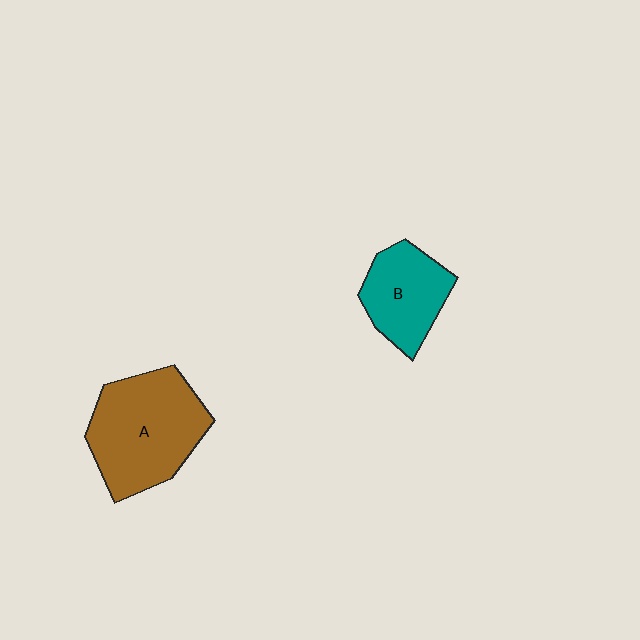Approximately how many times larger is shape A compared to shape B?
Approximately 1.6 times.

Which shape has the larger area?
Shape A (brown).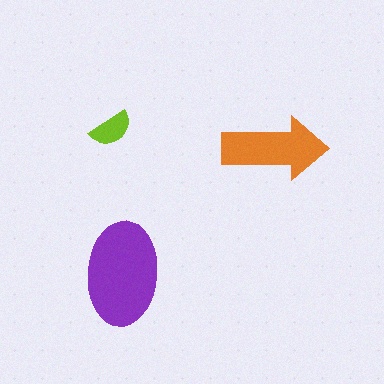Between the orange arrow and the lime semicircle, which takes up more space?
The orange arrow.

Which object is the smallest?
The lime semicircle.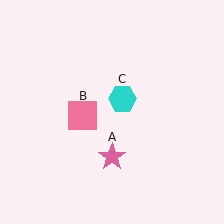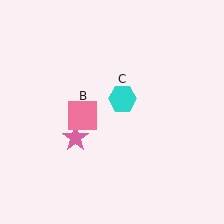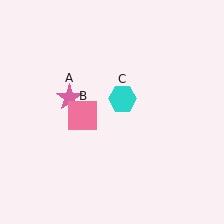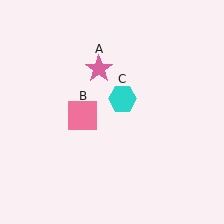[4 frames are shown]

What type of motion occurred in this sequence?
The pink star (object A) rotated clockwise around the center of the scene.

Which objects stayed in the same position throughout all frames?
Pink square (object B) and cyan hexagon (object C) remained stationary.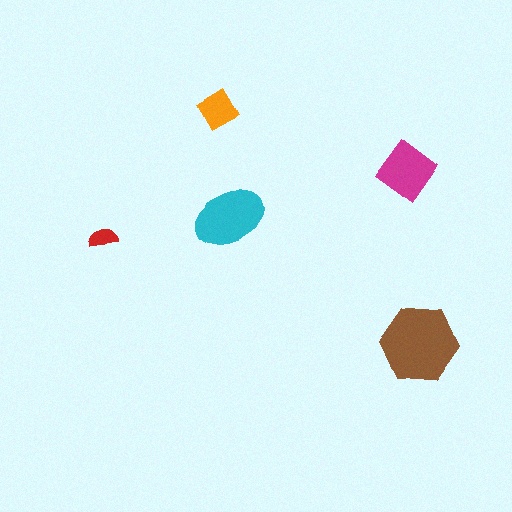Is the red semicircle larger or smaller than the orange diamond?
Smaller.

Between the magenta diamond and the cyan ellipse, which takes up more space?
The cyan ellipse.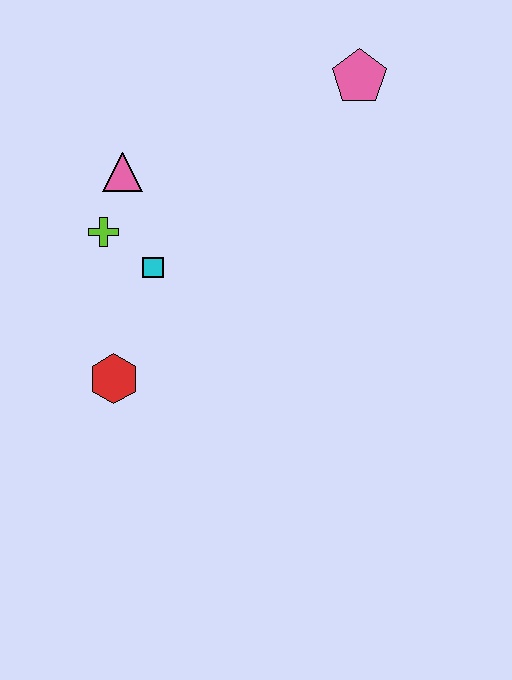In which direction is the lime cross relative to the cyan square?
The lime cross is to the left of the cyan square.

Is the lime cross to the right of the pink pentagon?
No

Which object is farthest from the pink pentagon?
The red hexagon is farthest from the pink pentagon.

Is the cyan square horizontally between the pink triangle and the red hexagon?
No